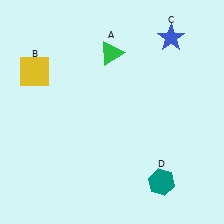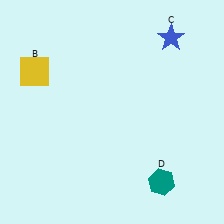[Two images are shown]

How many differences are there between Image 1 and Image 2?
There is 1 difference between the two images.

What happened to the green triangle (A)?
The green triangle (A) was removed in Image 2. It was in the top-left area of Image 1.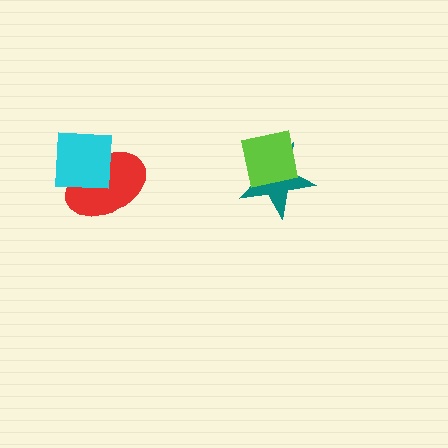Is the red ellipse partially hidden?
Yes, it is partially covered by another shape.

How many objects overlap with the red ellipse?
1 object overlaps with the red ellipse.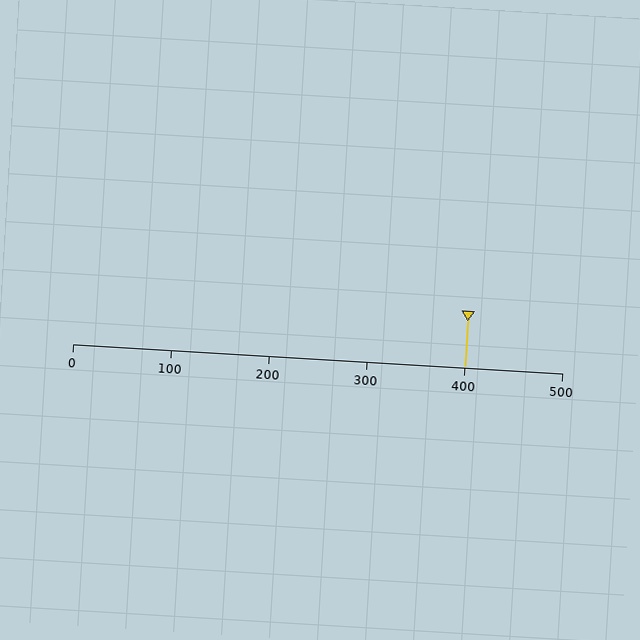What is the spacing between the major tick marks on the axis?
The major ticks are spaced 100 apart.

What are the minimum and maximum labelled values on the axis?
The axis runs from 0 to 500.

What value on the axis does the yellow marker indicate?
The marker indicates approximately 400.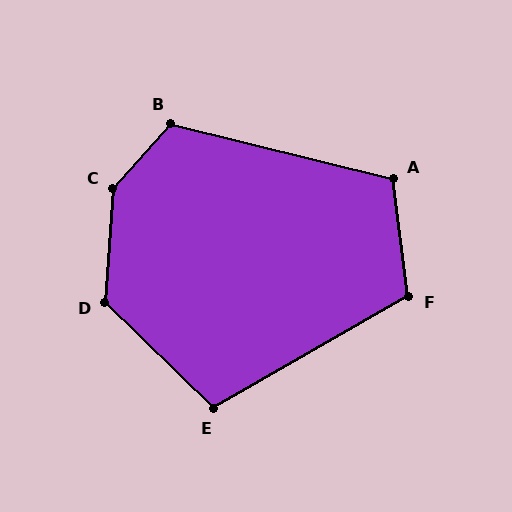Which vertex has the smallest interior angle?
E, at approximately 106 degrees.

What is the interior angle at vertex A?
Approximately 111 degrees (obtuse).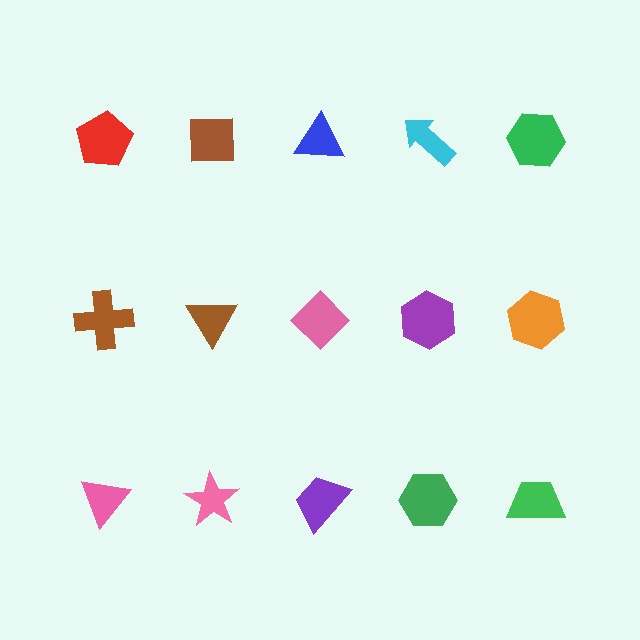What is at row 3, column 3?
A purple trapezoid.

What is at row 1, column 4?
A cyan arrow.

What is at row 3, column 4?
A green hexagon.